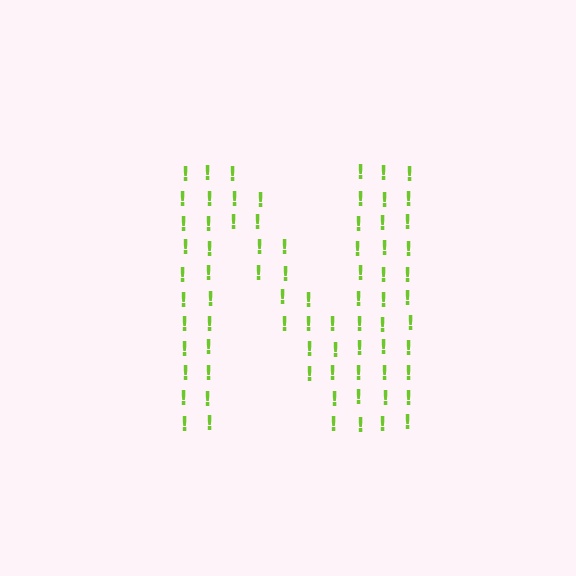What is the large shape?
The large shape is the letter N.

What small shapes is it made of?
It is made of small exclamation marks.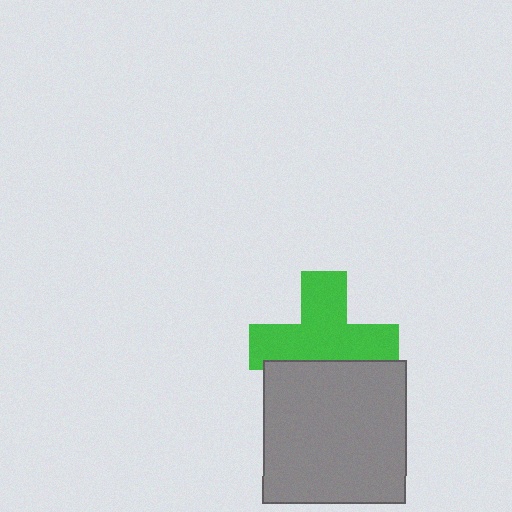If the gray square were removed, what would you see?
You would see the complete green cross.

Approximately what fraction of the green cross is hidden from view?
Roughly 32% of the green cross is hidden behind the gray square.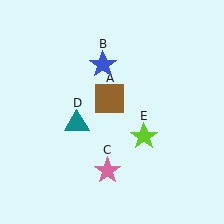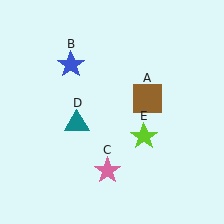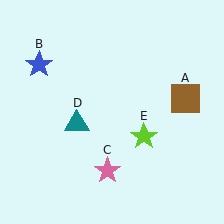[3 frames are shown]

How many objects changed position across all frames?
2 objects changed position: brown square (object A), blue star (object B).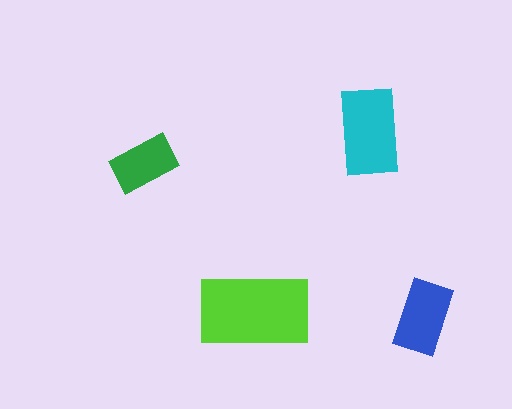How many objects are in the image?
There are 4 objects in the image.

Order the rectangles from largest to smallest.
the lime one, the cyan one, the blue one, the green one.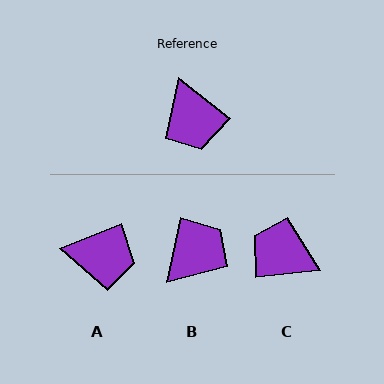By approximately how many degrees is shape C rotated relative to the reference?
Approximately 136 degrees clockwise.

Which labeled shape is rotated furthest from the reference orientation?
C, about 136 degrees away.